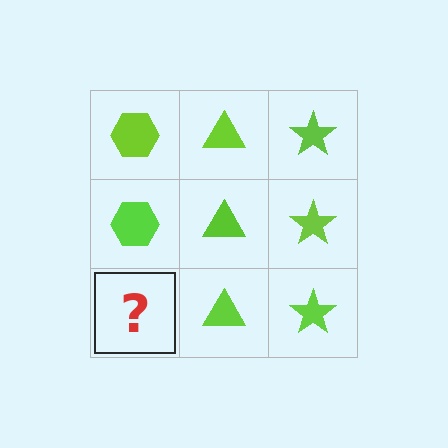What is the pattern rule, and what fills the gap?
The rule is that each column has a consistent shape. The gap should be filled with a lime hexagon.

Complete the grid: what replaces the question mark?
The question mark should be replaced with a lime hexagon.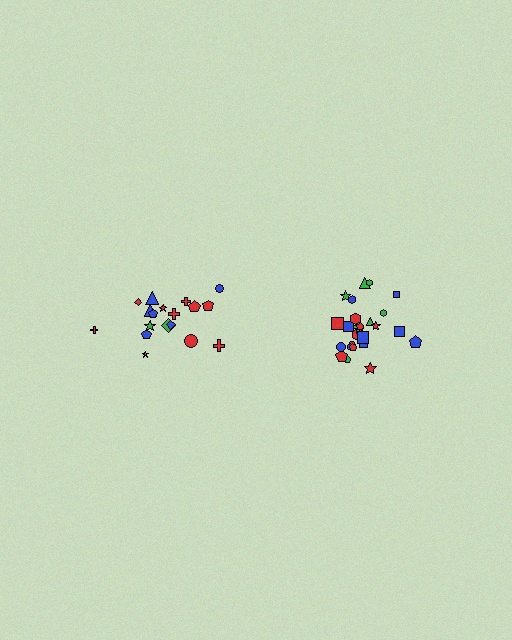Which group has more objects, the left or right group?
The right group.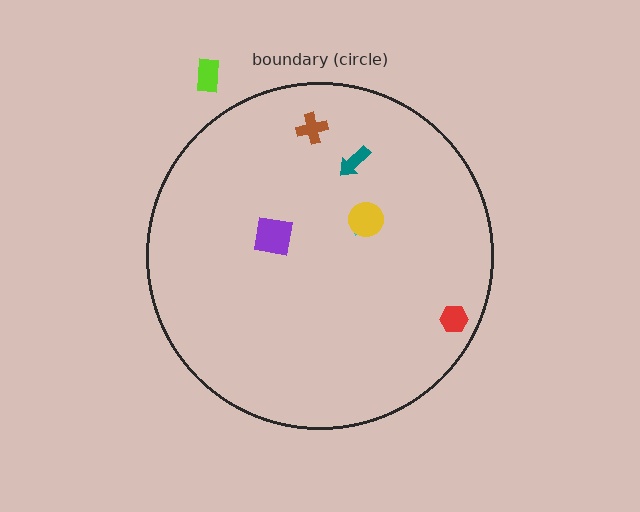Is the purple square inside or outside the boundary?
Inside.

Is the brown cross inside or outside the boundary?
Inside.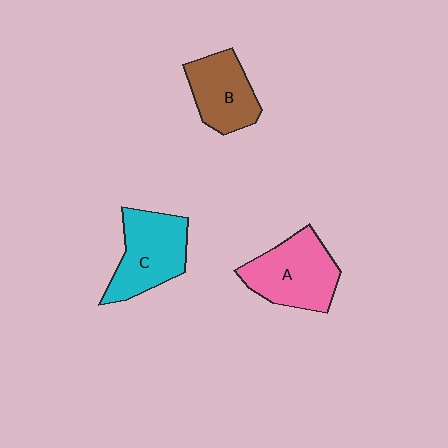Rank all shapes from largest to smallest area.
From largest to smallest: A (pink), C (cyan), B (brown).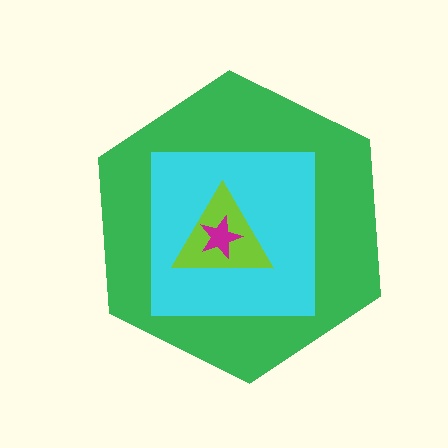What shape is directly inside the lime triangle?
The magenta star.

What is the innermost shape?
The magenta star.